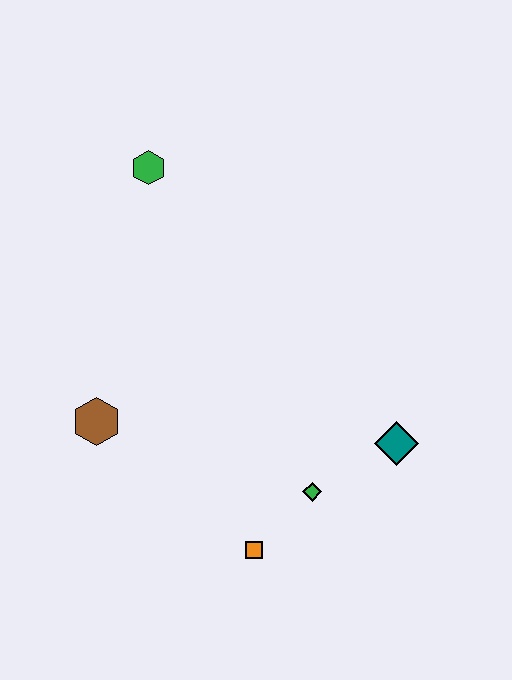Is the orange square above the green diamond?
No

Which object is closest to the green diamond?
The orange square is closest to the green diamond.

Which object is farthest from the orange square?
The green hexagon is farthest from the orange square.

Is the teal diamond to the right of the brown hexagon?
Yes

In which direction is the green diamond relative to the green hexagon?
The green diamond is below the green hexagon.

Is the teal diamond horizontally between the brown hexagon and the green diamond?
No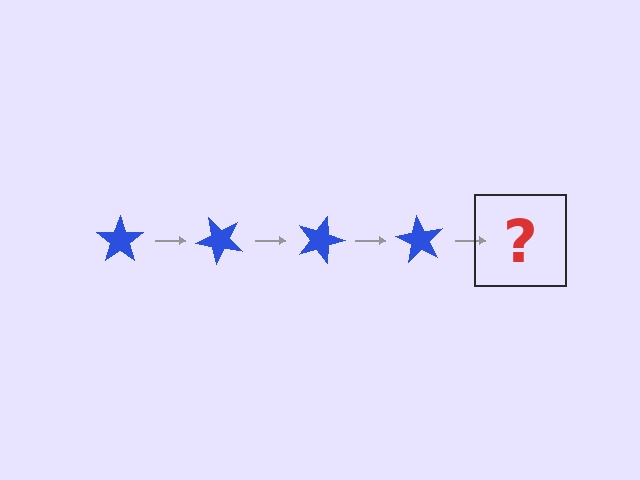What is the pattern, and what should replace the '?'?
The pattern is that the star rotates 45 degrees each step. The '?' should be a blue star rotated 180 degrees.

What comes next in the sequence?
The next element should be a blue star rotated 180 degrees.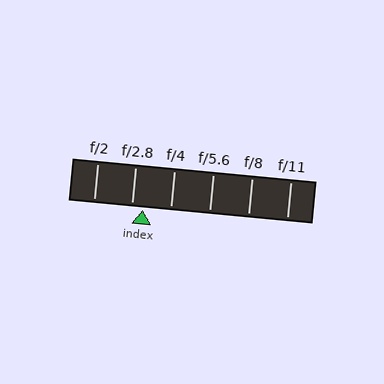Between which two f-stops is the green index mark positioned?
The index mark is between f/2.8 and f/4.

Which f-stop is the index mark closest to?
The index mark is closest to f/2.8.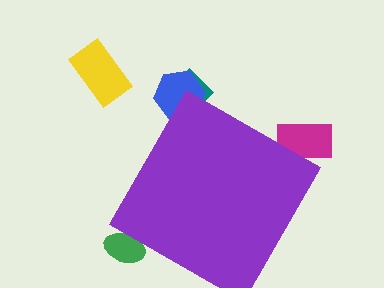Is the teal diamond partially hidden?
Yes, the teal diamond is partially hidden behind the purple diamond.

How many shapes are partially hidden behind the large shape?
4 shapes are partially hidden.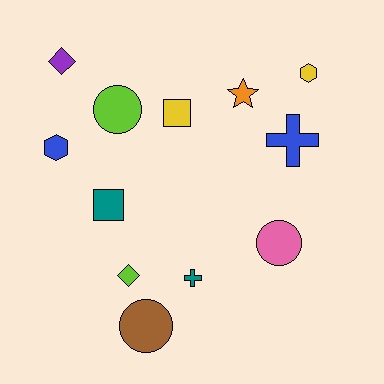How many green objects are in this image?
There are no green objects.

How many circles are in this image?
There are 3 circles.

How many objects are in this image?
There are 12 objects.